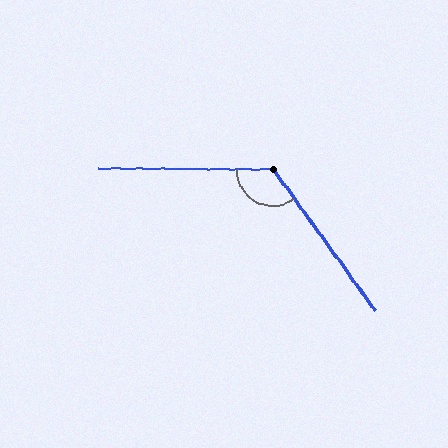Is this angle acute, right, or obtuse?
It is obtuse.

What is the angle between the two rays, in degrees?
Approximately 126 degrees.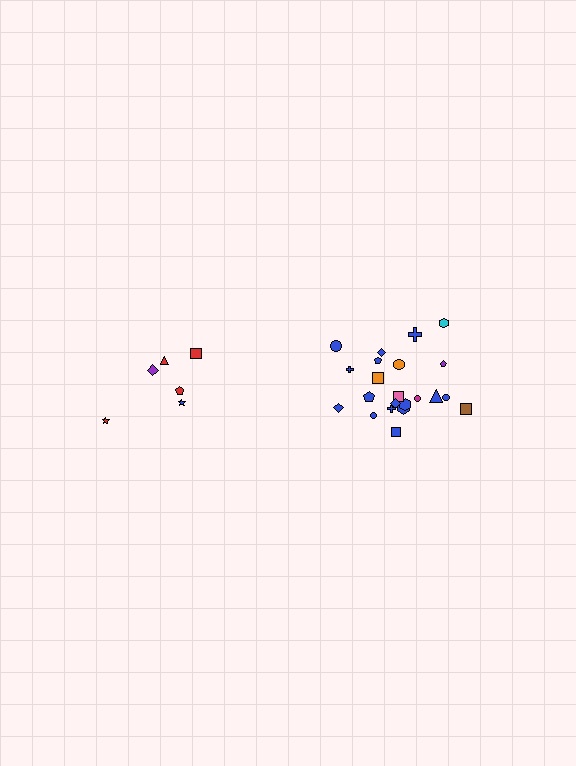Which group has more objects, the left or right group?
The right group.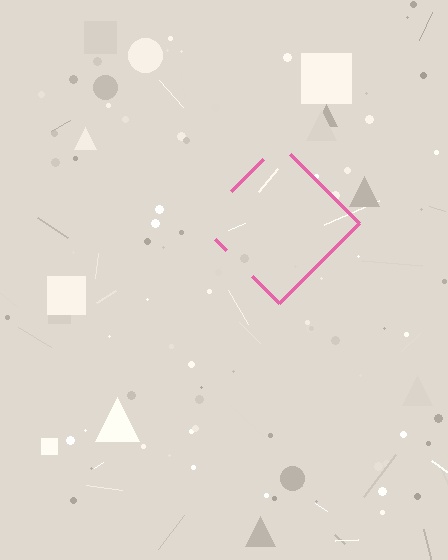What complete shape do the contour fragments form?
The contour fragments form a diamond.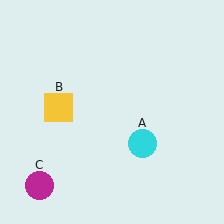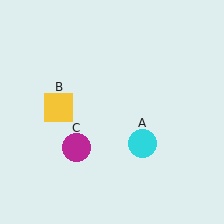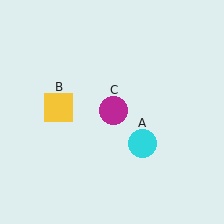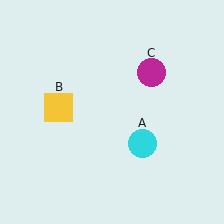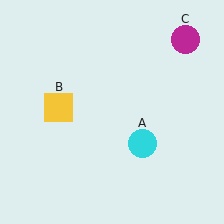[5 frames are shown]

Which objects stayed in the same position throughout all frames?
Cyan circle (object A) and yellow square (object B) remained stationary.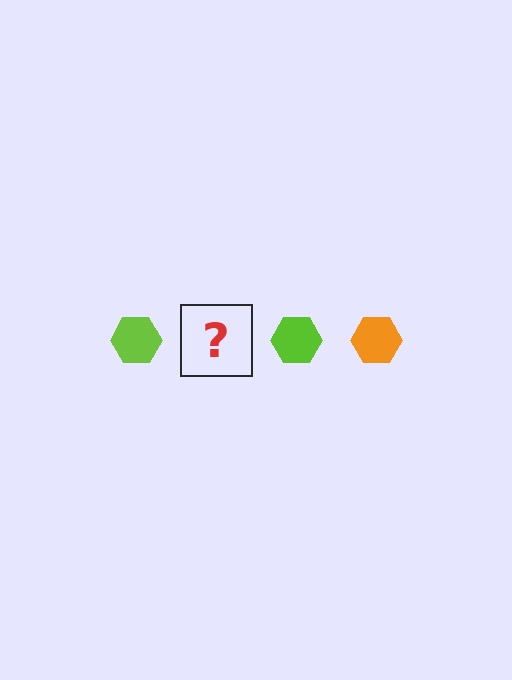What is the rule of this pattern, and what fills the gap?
The rule is that the pattern cycles through lime, orange hexagons. The gap should be filled with an orange hexagon.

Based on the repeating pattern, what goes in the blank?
The blank should be an orange hexagon.